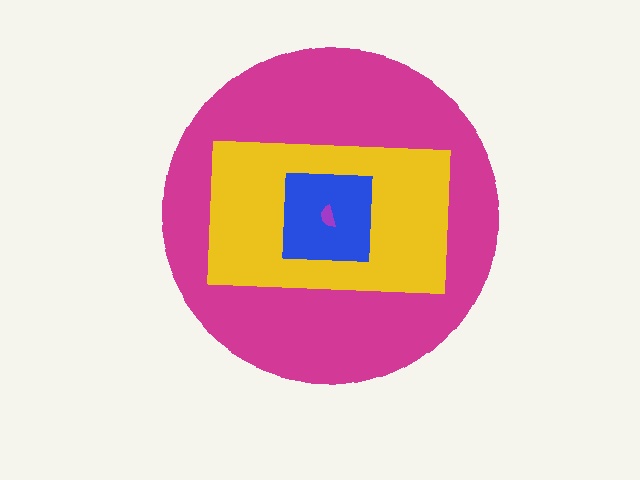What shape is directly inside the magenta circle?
The yellow rectangle.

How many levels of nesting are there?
4.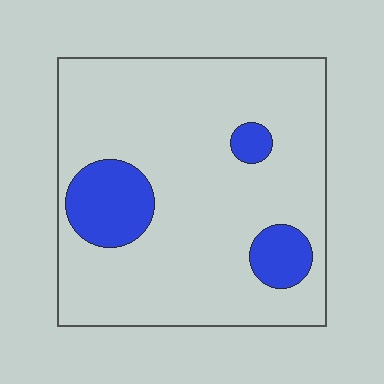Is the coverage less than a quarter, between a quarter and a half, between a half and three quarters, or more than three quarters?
Less than a quarter.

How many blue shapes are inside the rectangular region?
3.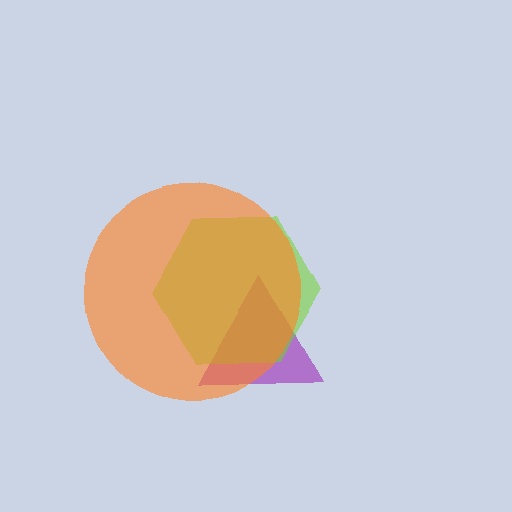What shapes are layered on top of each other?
The layered shapes are: a purple triangle, a lime hexagon, an orange circle.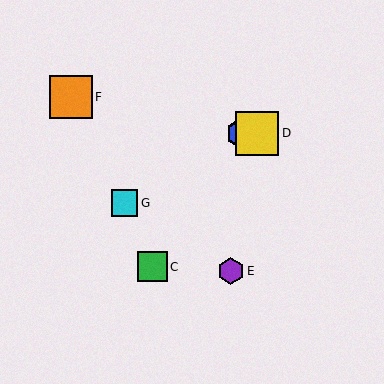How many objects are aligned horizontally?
3 objects (A, B, D) are aligned horizontally.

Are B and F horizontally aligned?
No, B is at y≈133 and F is at y≈97.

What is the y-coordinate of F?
Object F is at y≈97.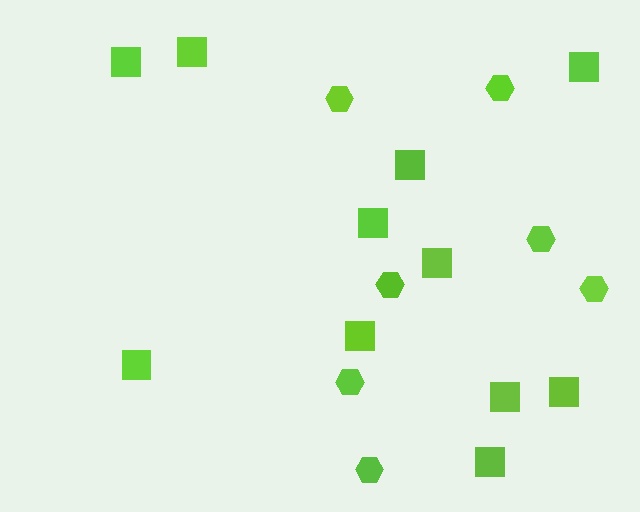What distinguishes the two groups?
There are 2 groups: one group of squares (11) and one group of hexagons (7).